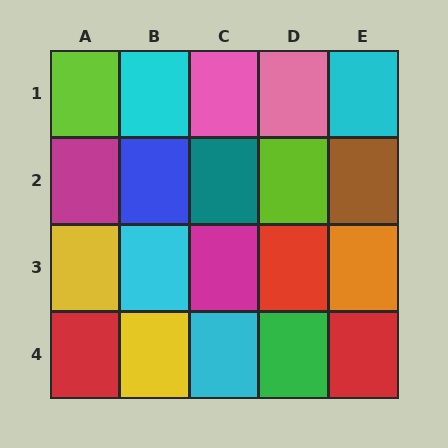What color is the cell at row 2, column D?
Lime.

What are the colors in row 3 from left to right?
Yellow, cyan, magenta, red, orange.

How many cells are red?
3 cells are red.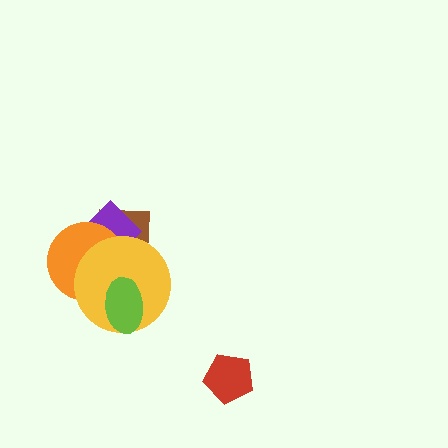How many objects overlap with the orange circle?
4 objects overlap with the orange circle.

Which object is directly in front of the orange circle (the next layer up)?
The yellow circle is directly in front of the orange circle.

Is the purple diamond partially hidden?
Yes, it is partially covered by another shape.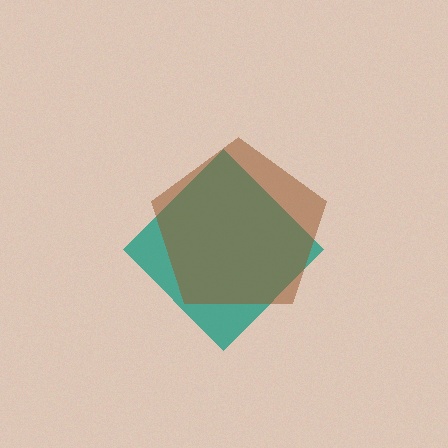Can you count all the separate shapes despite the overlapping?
Yes, there are 2 separate shapes.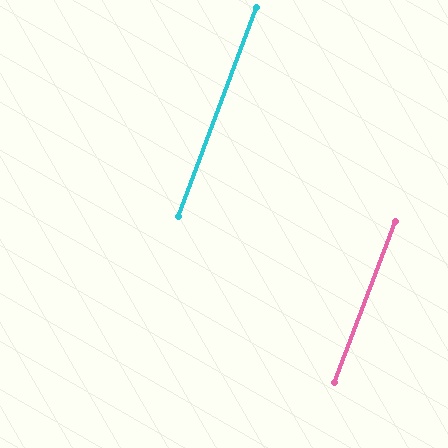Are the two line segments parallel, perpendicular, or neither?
Parallel — their directions differ by only 0.4°.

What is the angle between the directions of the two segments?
Approximately 0 degrees.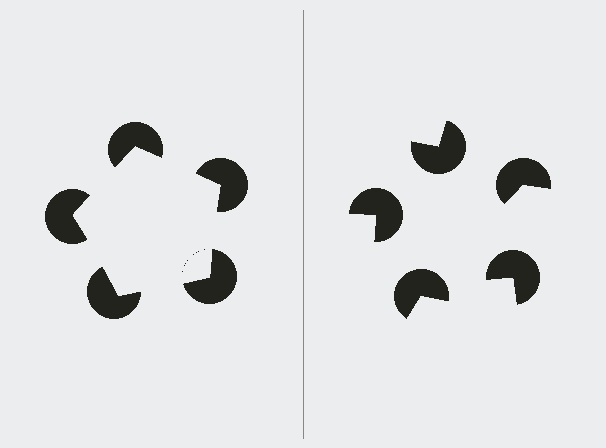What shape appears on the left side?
An illusory pentagon.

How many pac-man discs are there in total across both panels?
10 — 5 on each side.